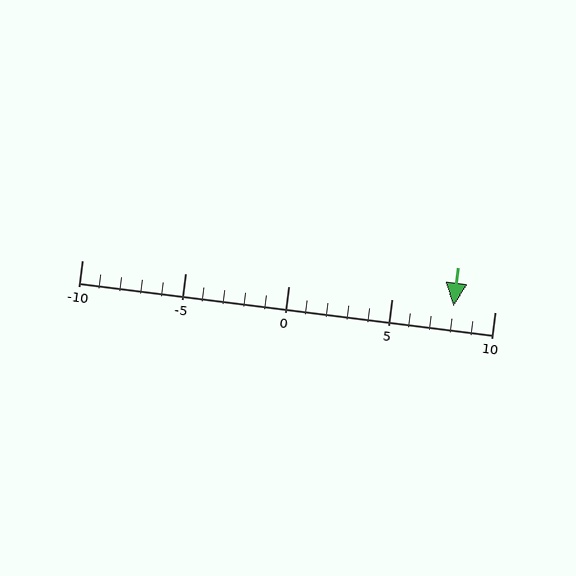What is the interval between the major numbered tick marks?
The major tick marks are spaced 5 units apart.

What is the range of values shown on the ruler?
The ruler shows values from -10 to 10.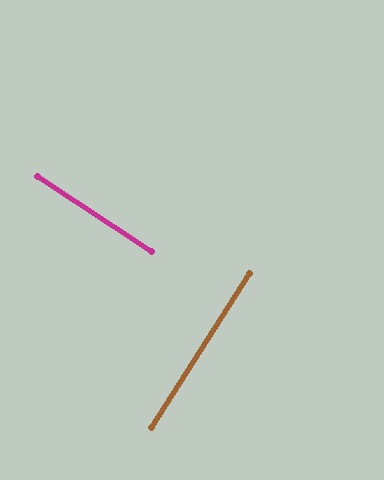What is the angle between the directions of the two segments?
Approximately 90 degrees.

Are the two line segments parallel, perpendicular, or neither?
Perpendicular — they meet at approximately 90°.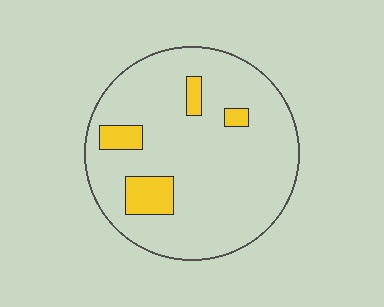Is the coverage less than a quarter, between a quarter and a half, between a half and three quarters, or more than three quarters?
Less than a quarter.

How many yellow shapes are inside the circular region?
4.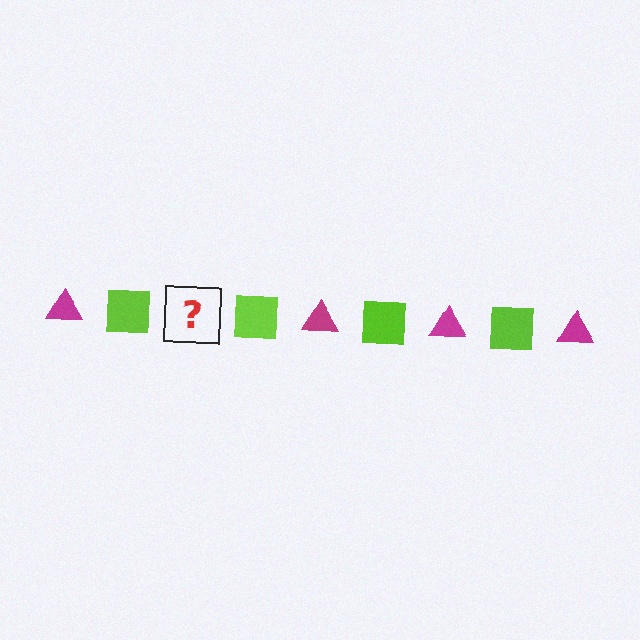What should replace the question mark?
The question mark should be replaced with a magenta triangle.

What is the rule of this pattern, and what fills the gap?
The rule is that the pattern alternates between magenta triangle and lime square. The gap should be filled with a magenta triangle.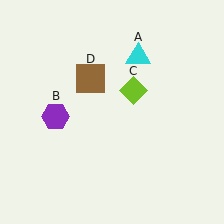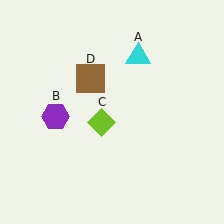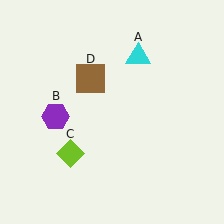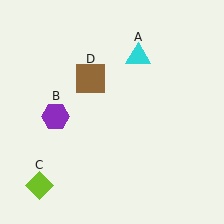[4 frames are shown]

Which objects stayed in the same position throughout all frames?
Cyan triangle (object A) and purple hexagon (object B) and brown square (object D) remained stationary.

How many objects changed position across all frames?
1 object changed position: lime diamond (object C).